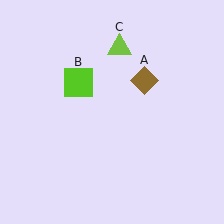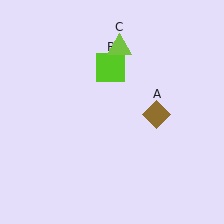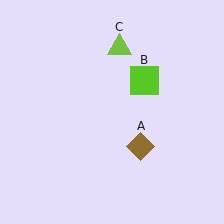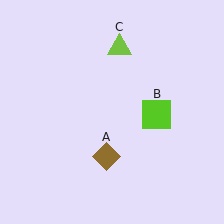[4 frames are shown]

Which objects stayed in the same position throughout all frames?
Lime triangle (object C) remained stationary.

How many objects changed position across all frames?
2 objects changed position: brown diamond (object A), lime square (object B).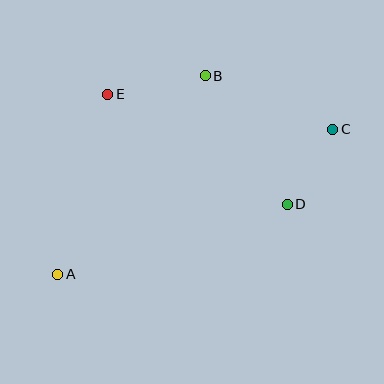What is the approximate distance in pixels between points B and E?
The distance between B and E is approximately 100 pixels.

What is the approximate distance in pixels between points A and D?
The distance between A and D is approximately 240 pixels.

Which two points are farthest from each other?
Points A and C are farthest from each other.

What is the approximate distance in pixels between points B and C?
The distance between B and C is approximately 138 pixels.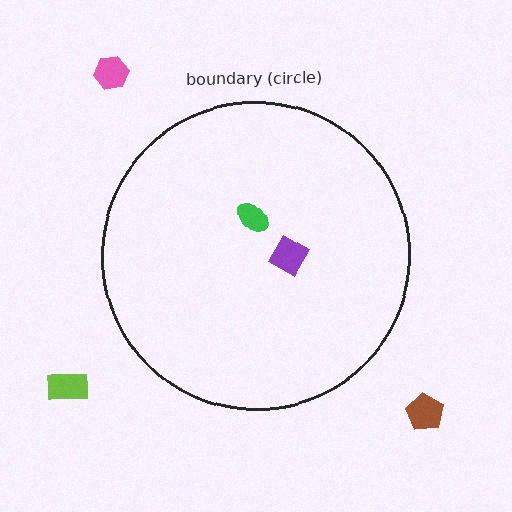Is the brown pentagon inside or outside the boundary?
Outside.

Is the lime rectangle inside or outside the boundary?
Outside.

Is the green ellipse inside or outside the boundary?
Inside.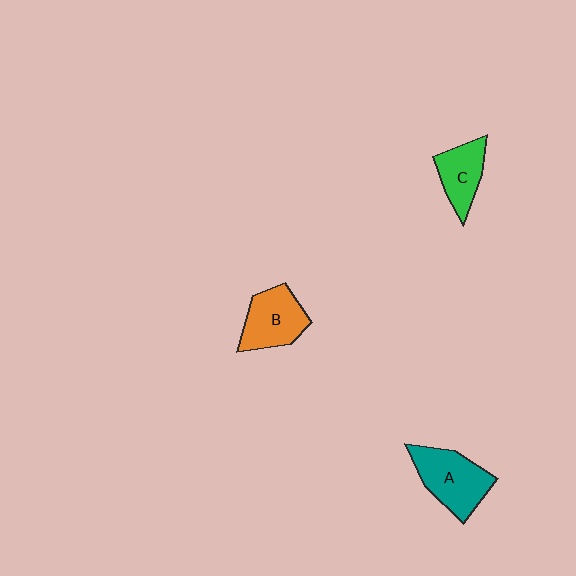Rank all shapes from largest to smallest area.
From largest to smallest: A (teal), B (orange), C (green).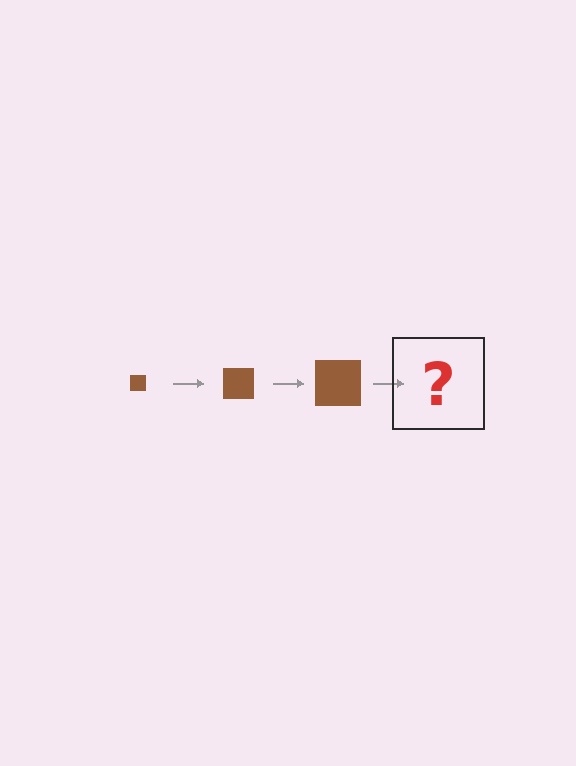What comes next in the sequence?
The next element should be a brown square, larger than the previous one.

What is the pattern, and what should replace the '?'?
The pattern is that the square gets progressively larger each step. The '?' should be a brown square, larger than the previous one.